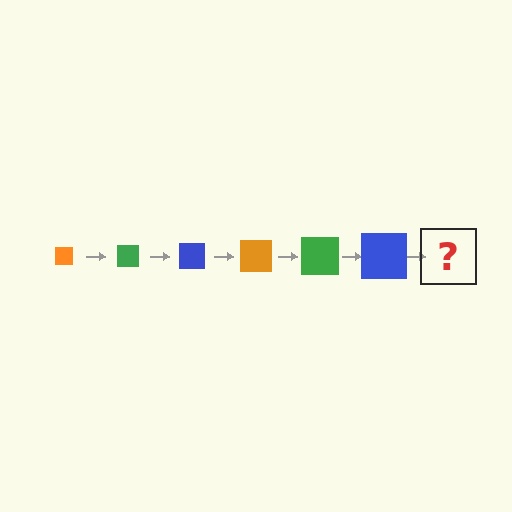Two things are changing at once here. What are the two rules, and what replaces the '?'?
The two rules are that the square grows larger each step and the color cycles through orange, green, and blue. The '?' should be an orange square, larger than the previous one.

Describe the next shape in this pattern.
It should be an orange square, larger than the previous one.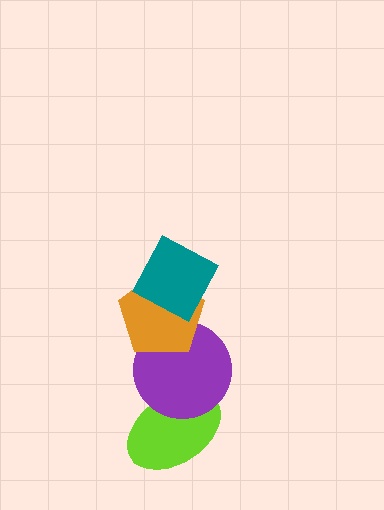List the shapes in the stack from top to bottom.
From top to bottom: the teal diamond, the orange pentagon, the purple circle, the lime ellipse.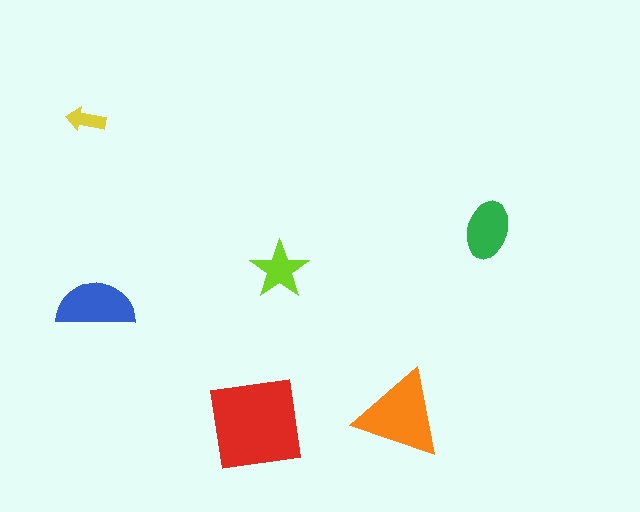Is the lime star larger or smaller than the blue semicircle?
Smaller.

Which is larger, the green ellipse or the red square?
The red square.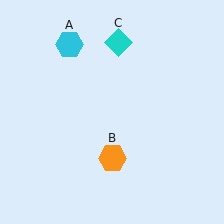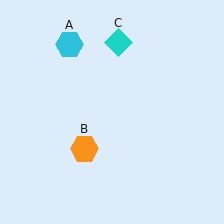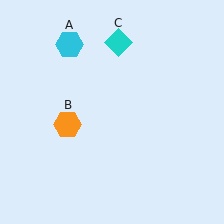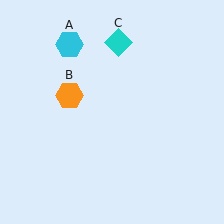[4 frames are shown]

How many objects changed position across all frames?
1 object changed position: orange hexagon (object B).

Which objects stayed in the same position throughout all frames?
Cyan hexagon (object A) and cyan diamond (object C) remained stationary.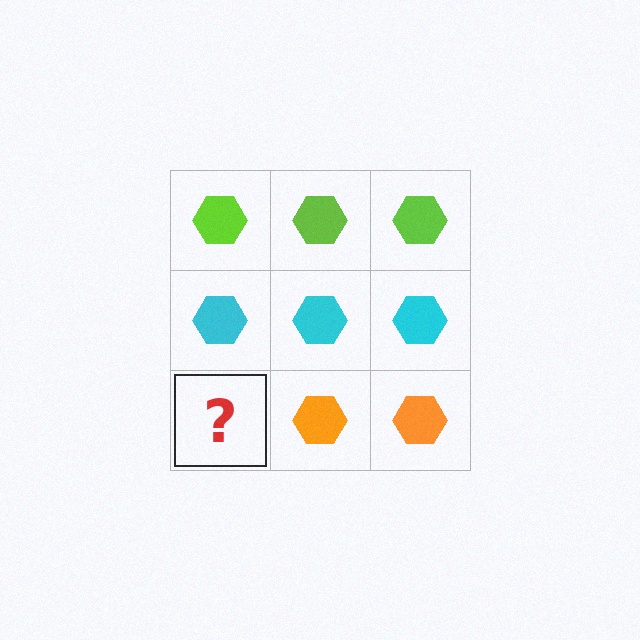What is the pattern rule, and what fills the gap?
The rule is that each row has a consistent color. The gap should be filled with an orange hexagon.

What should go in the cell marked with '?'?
The missing cell should contain an orange hexagon.